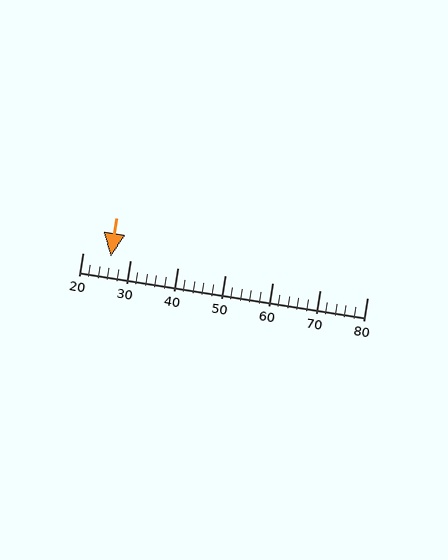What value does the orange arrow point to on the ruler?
The orange arrow points to approximately 26.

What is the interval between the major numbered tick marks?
The major tick marks are spaced 10 units apart.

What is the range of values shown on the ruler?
The ruler shows values from 20 to 80.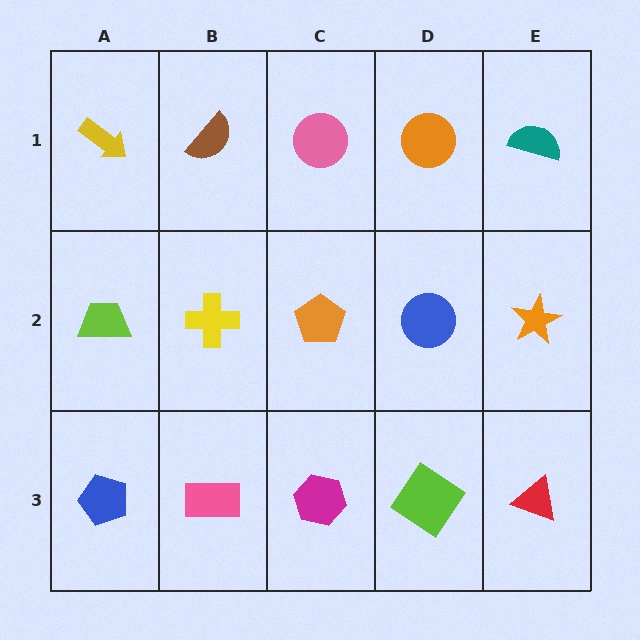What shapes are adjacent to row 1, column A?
A lime trapezoid (row 2, column A), a brown semicircle (row 1, column B).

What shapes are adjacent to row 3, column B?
A yellow cross (row 2, column B), a blue pentagon (row 3, column A), a magenta hexagon (row 3, column C).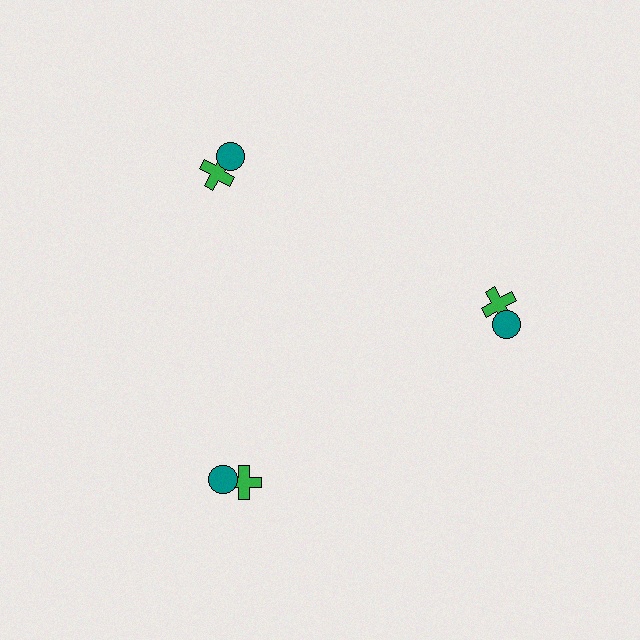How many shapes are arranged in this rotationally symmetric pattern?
There are 6 shapes, arranged in 3 groups of 2.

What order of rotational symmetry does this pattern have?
This pattern has 3-fold rotational symmetry.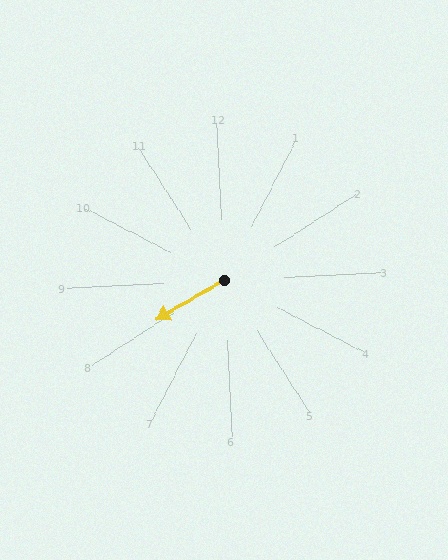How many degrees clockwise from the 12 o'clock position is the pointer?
Approximately 243 degrees.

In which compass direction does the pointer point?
Southwest.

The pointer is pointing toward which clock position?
Roughly 8 o'clock.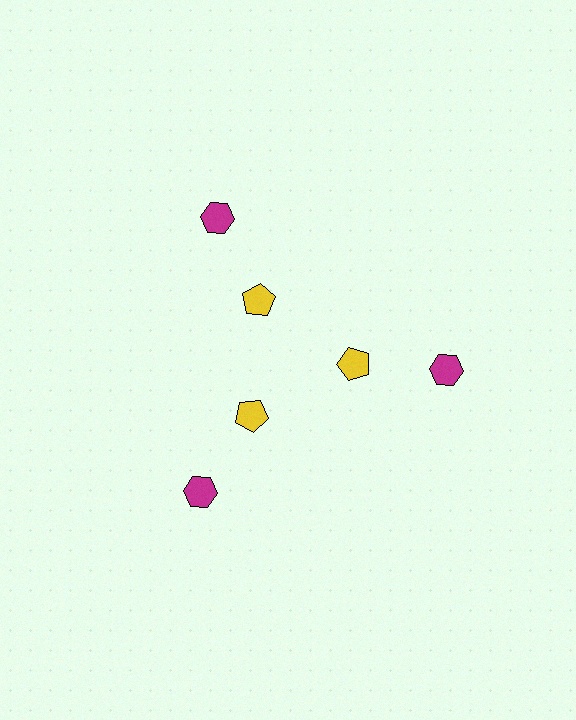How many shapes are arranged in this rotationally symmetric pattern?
There are 6 shapes, arranged in 3 groups of 2.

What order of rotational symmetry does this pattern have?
This pattern has 3-fold rotational symmetry.